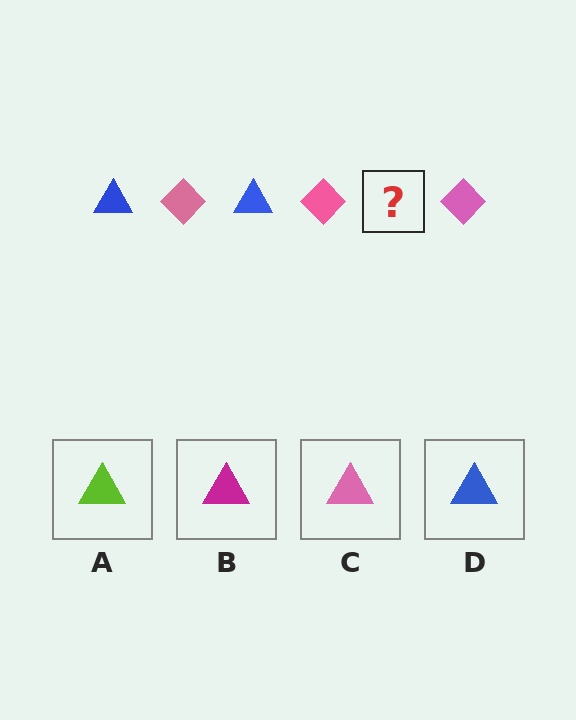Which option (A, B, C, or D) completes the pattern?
D.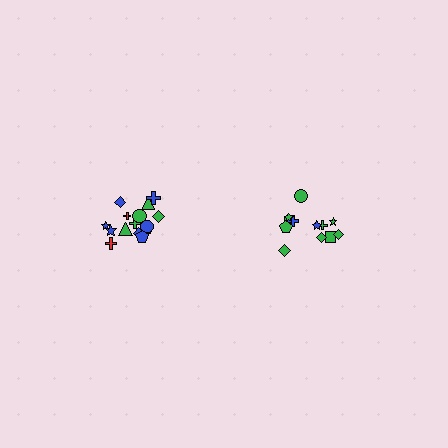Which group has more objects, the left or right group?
The left group.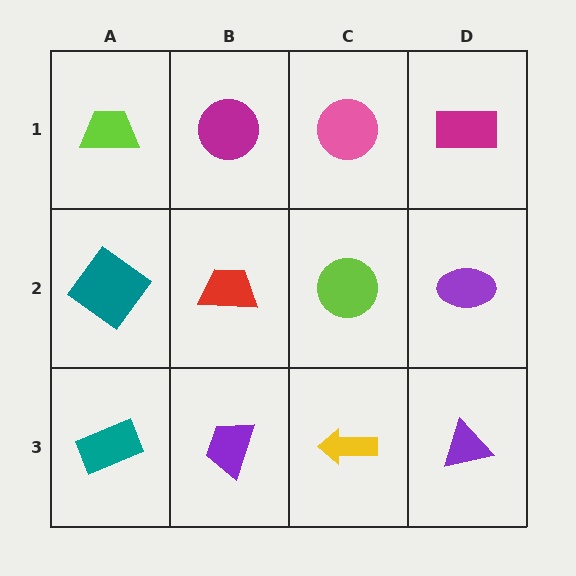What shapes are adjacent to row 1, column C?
A lime circle (row 2, column C), a magenta circle (row 1, column B), a magenta rectangle (row 1, column D).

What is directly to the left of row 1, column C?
A magenta circle.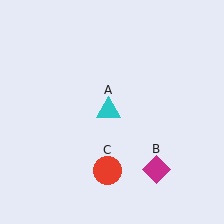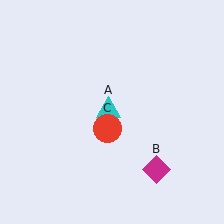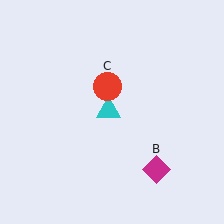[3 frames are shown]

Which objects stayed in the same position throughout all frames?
Cyan triangle (object A) and magenta diamond (object B) remained stationary.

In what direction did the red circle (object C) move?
The red circle (object C) moved up.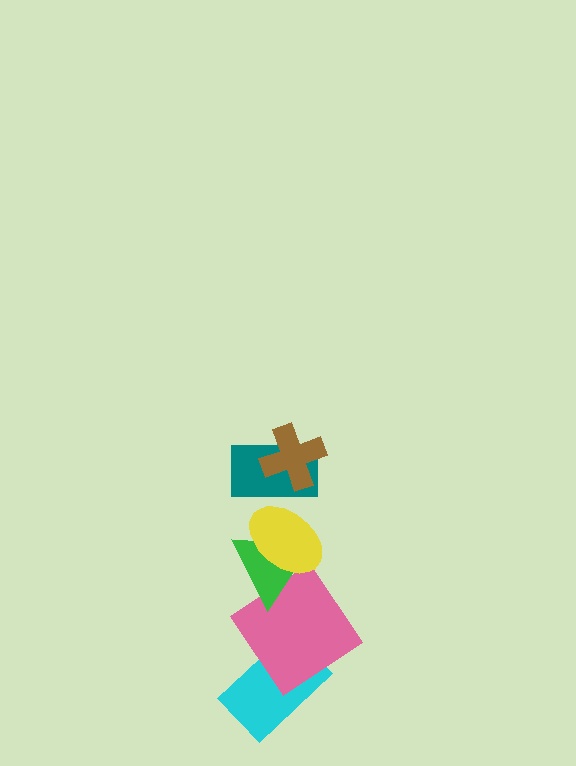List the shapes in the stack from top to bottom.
From top to bottom: the brown cross, the teal rectangle, the yellow ellipse, the green triangle, the pink diamond, the cyan rectangle.